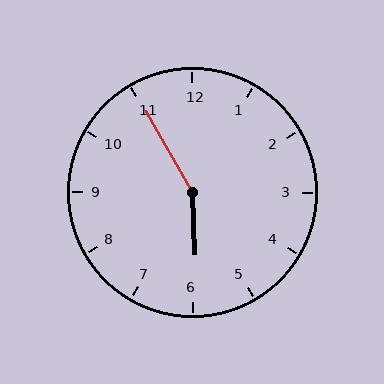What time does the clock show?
5:55.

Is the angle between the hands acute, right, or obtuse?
It is obtuse.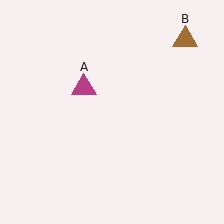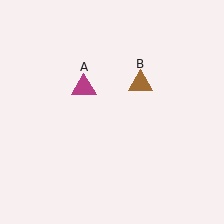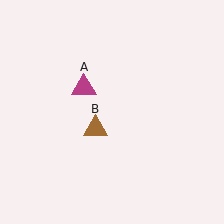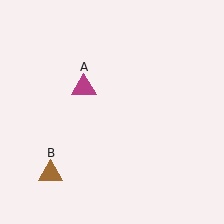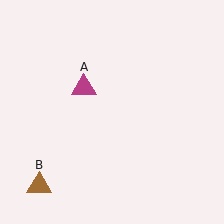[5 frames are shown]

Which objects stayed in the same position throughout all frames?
Magenta triangle (object A) remained stationary.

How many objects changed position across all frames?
1 object changed position: brown triangle (object B).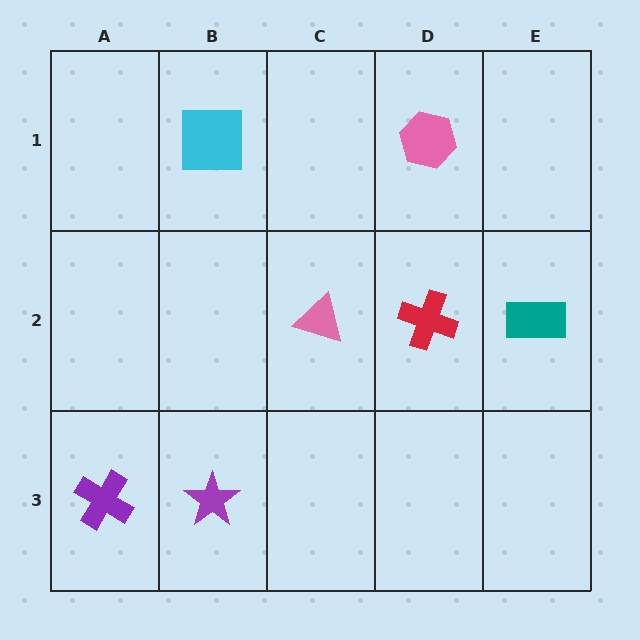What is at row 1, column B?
A cyan square.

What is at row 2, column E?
A teal rectangle.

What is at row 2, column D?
A red cross.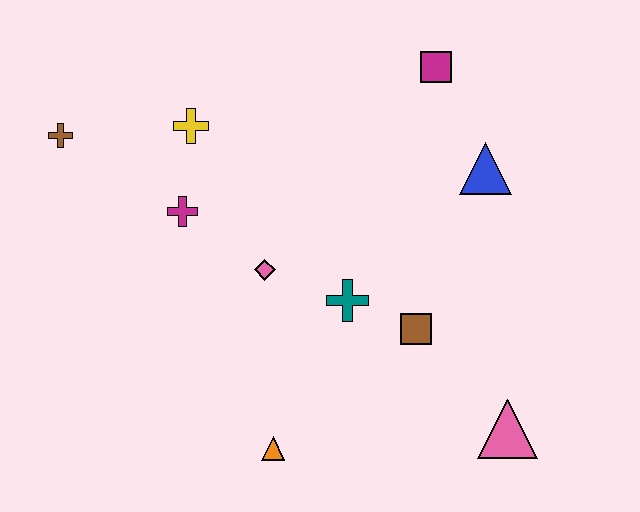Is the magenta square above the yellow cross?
Yes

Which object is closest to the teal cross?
The brown square is closest to the teal cross.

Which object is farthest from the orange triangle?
The magenta square is farthest from the orange triangle.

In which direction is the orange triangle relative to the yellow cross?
The orange triangle is below the yellow cross.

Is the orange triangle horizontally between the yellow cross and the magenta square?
Yes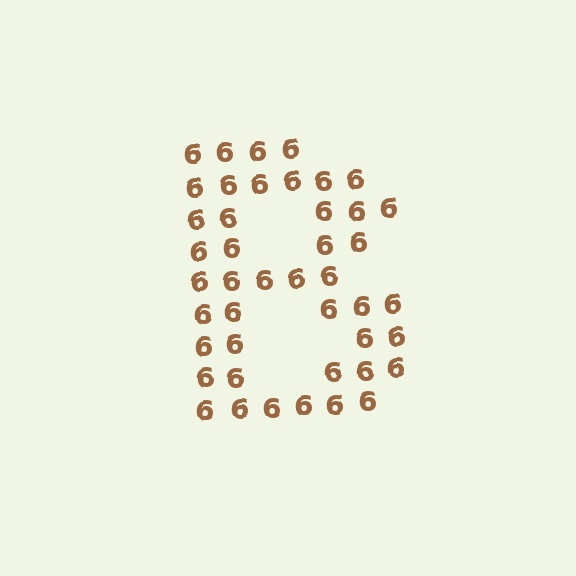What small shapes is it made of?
It is made of small digit 6's.